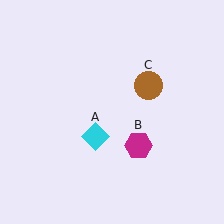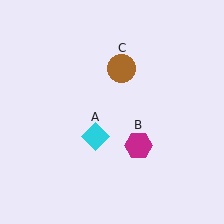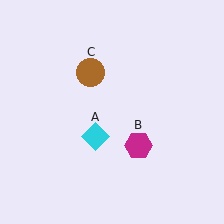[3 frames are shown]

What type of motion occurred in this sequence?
The brown circle (object C) rotated counterclockwise around the center of the scene.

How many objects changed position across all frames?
1 object changed position: brown circle (object C).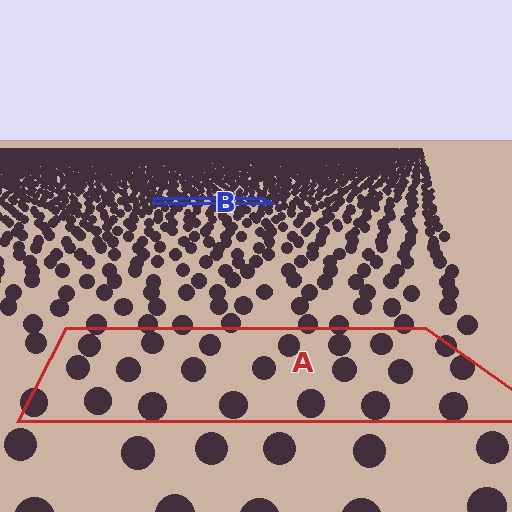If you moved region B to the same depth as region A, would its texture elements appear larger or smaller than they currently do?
They would appear larger. At a closer depth, the same texture elements are projected at a bigger on-screen size.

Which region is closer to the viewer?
Region A is closer. The texture elements there are larger and more spread out.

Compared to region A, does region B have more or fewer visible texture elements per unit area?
Region B has more texture elements per unit area — they are packed more densely because it is farther away.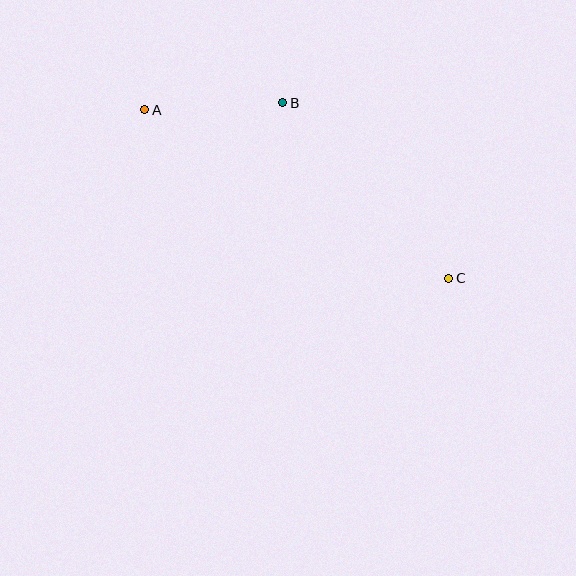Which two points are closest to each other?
Points A and B are closest to each other.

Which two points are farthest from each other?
Points A and C are farthest from each other.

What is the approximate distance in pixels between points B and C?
The distance between B and C is approximately 242 pixels.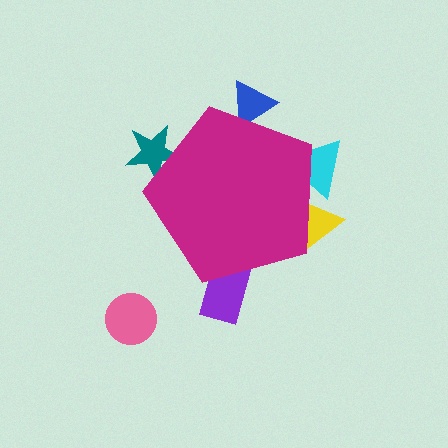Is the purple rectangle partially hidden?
Yes, the purple rectangle is partially hidden behind the magenta pentagon.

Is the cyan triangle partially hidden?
Yes, the cyan triangle is partially hidden behind the magenta pentagon.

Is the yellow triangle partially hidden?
Yes, the yellow triangle is partially hidden behind the magenta pentagon.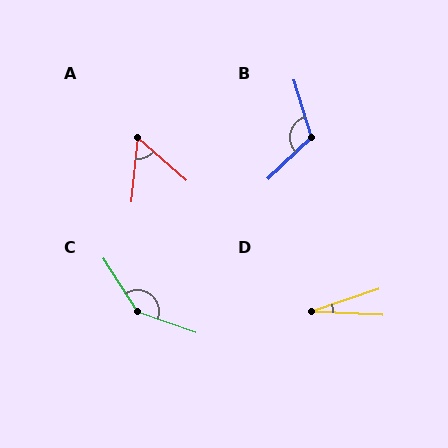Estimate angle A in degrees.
Approximately 54 degrees.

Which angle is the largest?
C, at approximately 141 degrees.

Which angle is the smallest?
D, at approximately 22 degrees.